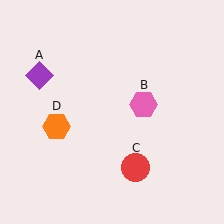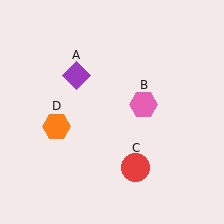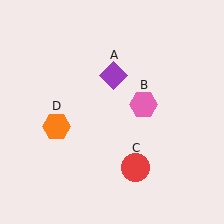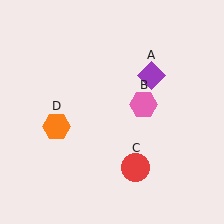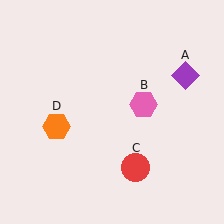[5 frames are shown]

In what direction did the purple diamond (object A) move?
The purple diamond (object A) moved right.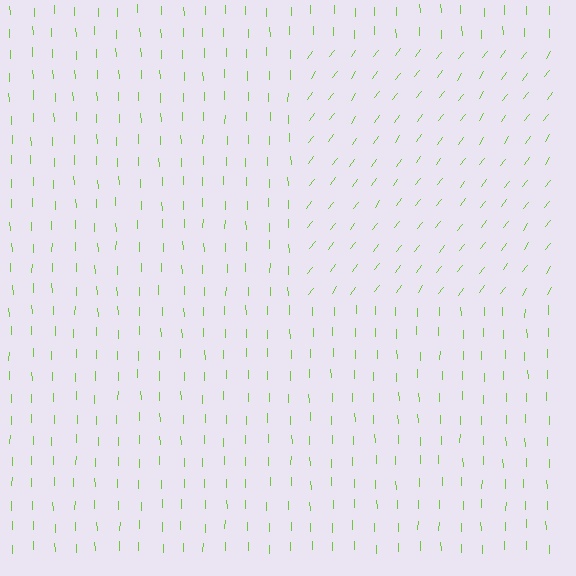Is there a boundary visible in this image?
Yes, there is a texture boundary formed by a change in line orientation.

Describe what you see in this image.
The image is filled with small lime line segments. A rectangle region in the image has lines oriented differently from the surrounding lines, creating a visible texture boundary.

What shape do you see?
I see a rectangle.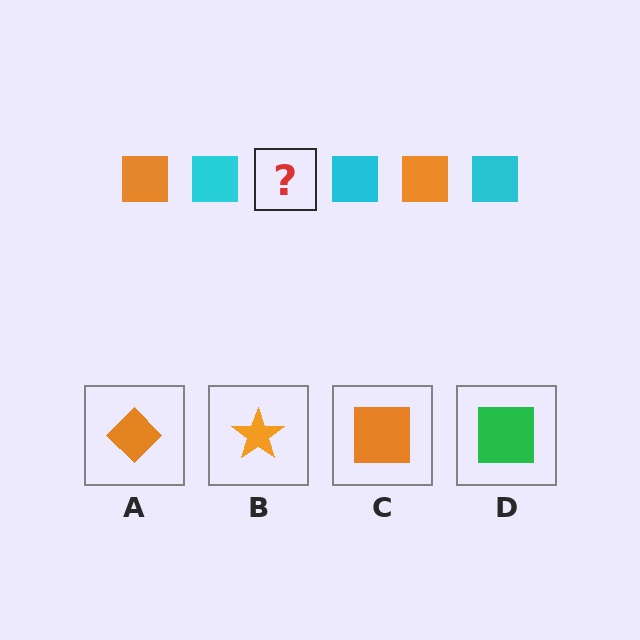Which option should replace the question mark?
Option C.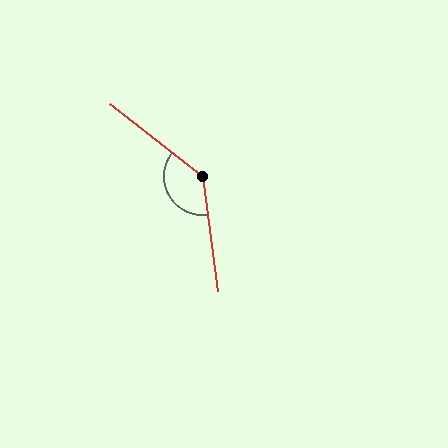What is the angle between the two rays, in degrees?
Approximately 135 degrees.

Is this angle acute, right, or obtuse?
It is obtuse.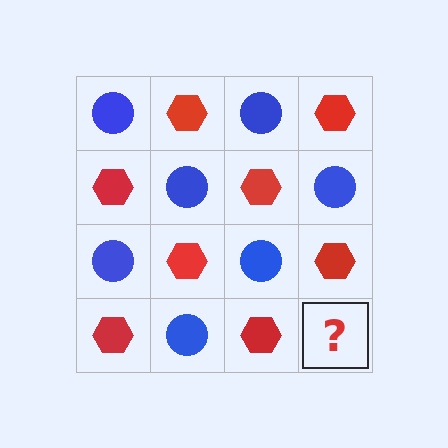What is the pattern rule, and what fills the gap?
The rule is that it alternates blue circle and red hexagon in a checkerboard pattern. The gap should be filled with a blue circle.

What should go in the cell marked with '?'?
The missing cell should contain a blue circle.